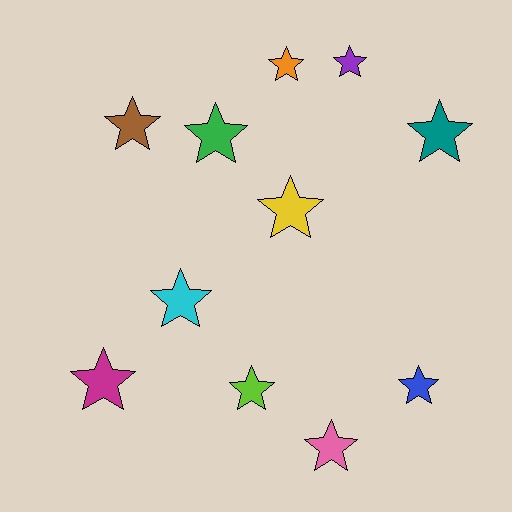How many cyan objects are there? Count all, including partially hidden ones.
There is 1 cyan object.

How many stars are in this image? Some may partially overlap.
There are 11 stars.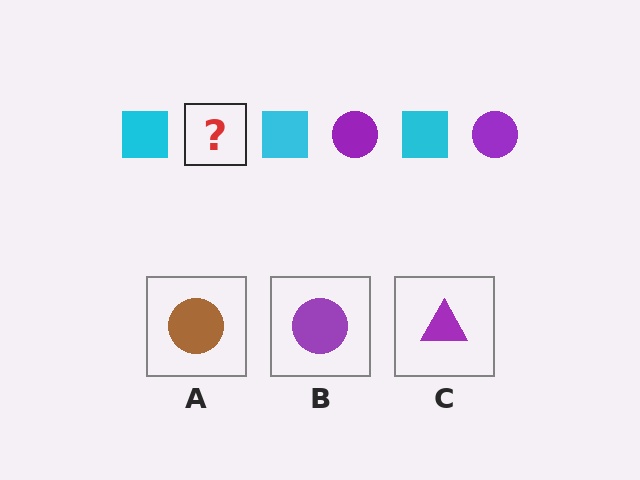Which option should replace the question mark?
Option B.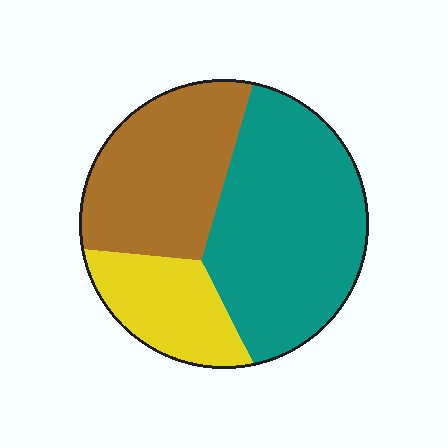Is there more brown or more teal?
Teal.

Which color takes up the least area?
Yellow, at roughly 20%.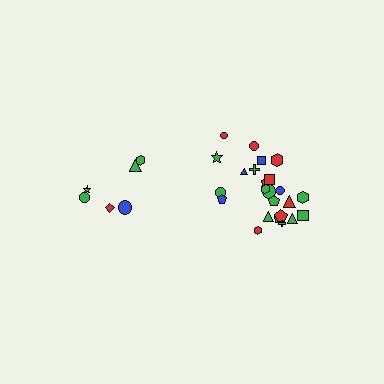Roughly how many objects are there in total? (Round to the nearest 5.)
Roughly 30 objects in total.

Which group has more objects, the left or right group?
The right group.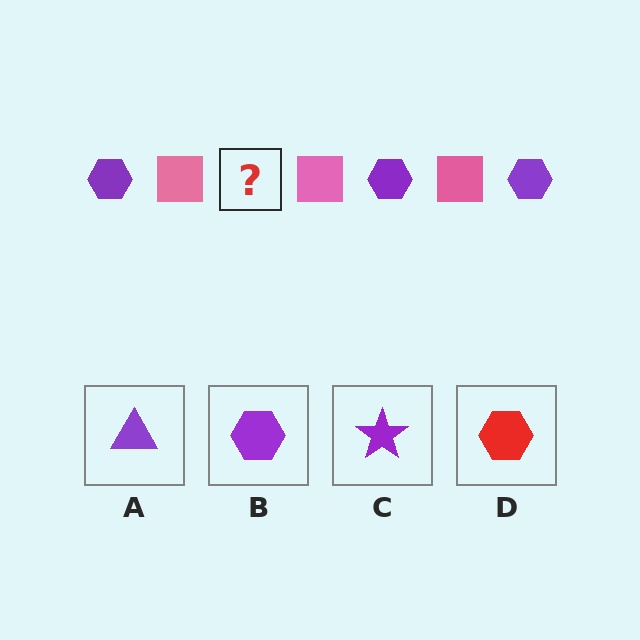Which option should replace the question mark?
Option B.